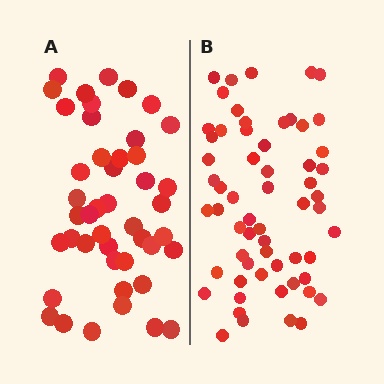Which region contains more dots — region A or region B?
Region B (the right region) has more dots.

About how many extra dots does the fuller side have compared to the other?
Region B has approximately 15 more dots than region A.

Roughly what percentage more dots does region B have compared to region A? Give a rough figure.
About 35% more.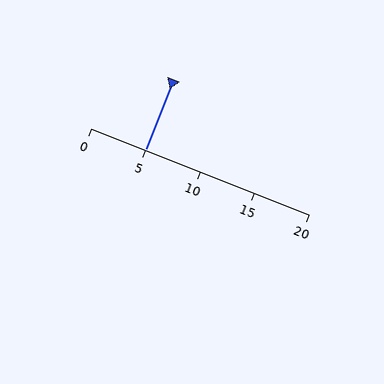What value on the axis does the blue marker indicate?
The marker indicates approximately 5.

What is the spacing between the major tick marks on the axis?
The major ticks are spaced 5 apart.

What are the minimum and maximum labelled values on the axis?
The axis runs from 0 to 20.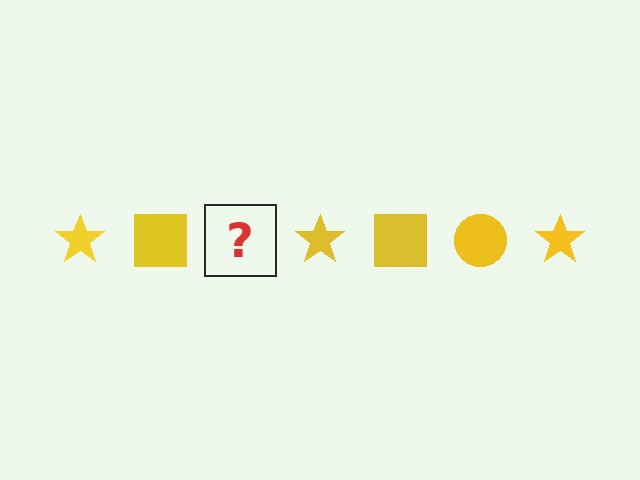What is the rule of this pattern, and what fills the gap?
The rule is that the pattern cycles through star, square, circle shapes in yellow. The gap should be filled with a yellow circle.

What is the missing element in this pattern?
The missing element is a yellow circle.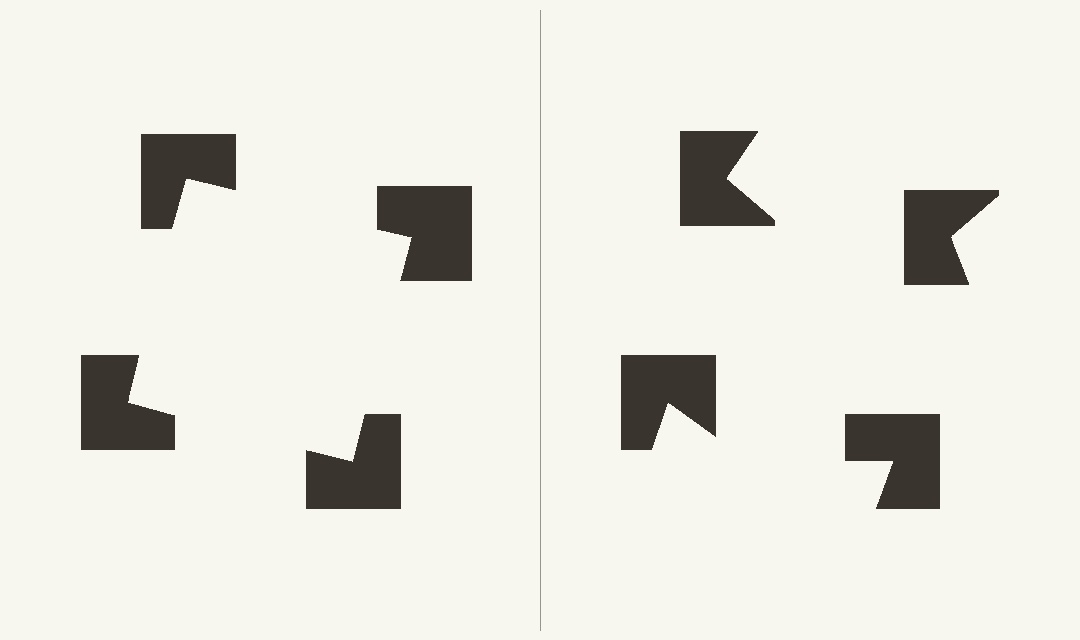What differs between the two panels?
The notched squares are positioned identically on both sides; only the wedge orientations differ. On the left they align to a square; on the right they are misaligned.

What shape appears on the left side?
An illusory square.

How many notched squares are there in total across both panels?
8 — 4 on each side.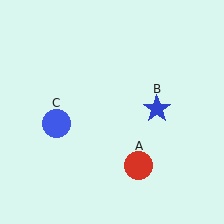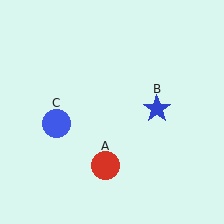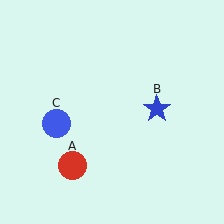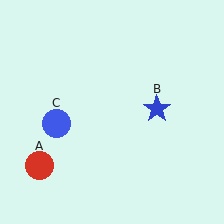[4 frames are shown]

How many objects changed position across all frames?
1 object changed position: red circle (object A).